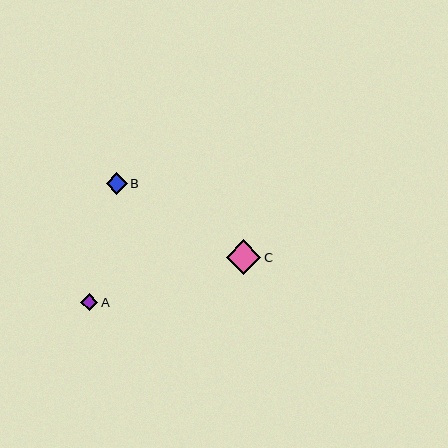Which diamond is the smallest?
Diamond A is the smallest with a size of approximately 17 pixels.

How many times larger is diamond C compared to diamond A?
Diamond C is approximately 2.1 times the size of diamond A.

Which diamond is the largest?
Diamond C is the largest with a size of approximately 35 pixels.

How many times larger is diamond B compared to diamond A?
Diamond B is approximately 1.3 times the size of diamond A.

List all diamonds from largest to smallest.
From largest to smallest: C, B, A.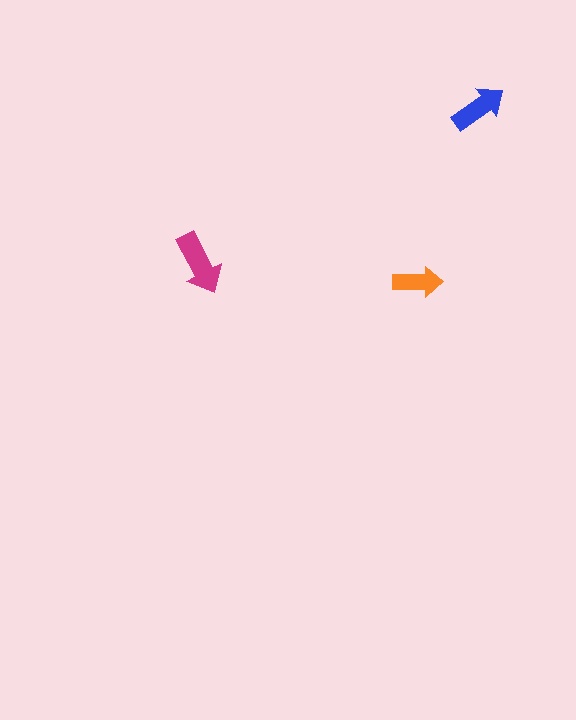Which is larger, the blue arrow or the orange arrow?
The blue one.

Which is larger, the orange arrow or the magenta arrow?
The magenta one.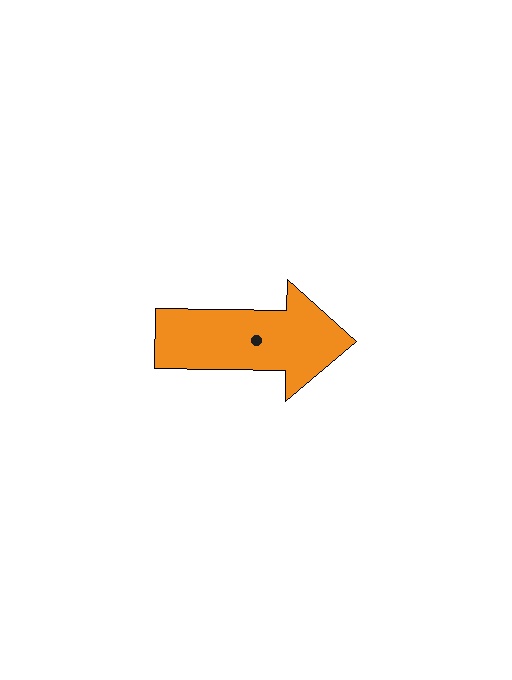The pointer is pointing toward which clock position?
Roughly 3 o'clock.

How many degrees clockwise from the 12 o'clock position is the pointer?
Approximately 91 degrees.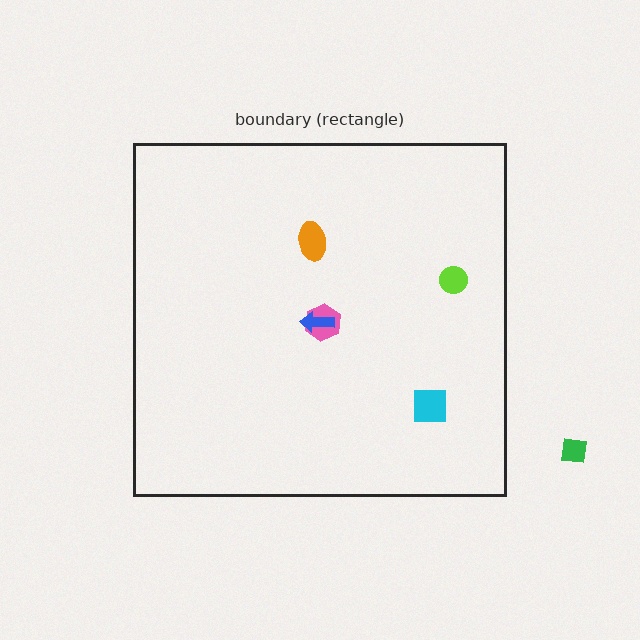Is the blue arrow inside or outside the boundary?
Inside.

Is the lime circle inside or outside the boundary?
Inside.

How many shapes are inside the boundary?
5 inside, 1 outside.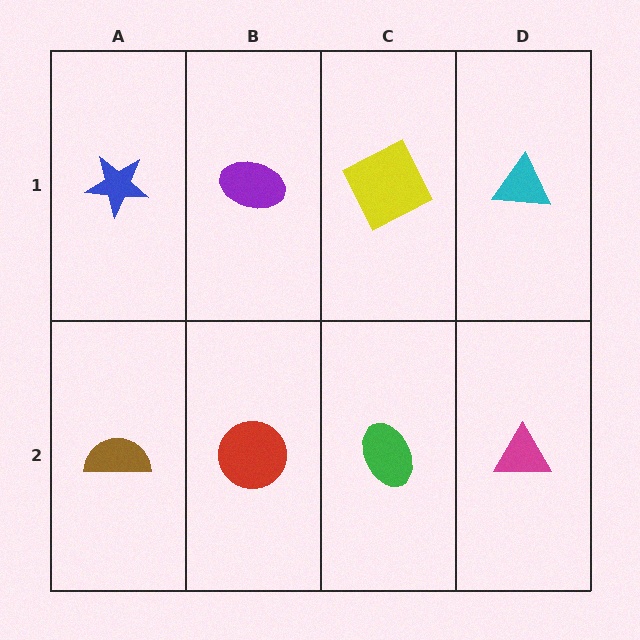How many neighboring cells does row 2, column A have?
2.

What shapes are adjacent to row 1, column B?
A red circle (row 2, column B), a blue star (row 1, column A), a yellow square (row 1, column C).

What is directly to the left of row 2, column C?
A red circle.